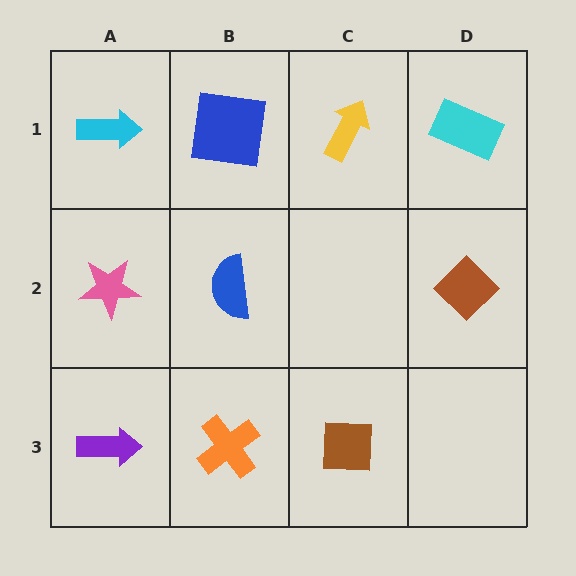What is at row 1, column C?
A yellow arrow.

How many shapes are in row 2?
3 shapes.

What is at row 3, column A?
A purple arrow.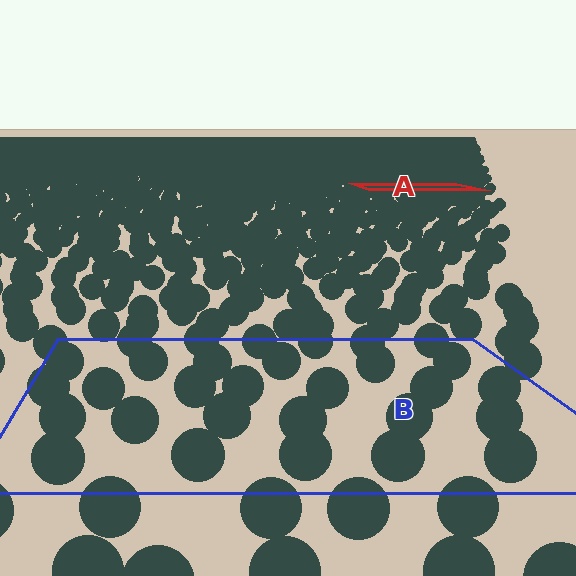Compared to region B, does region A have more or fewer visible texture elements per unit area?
Region A has more texture elements per unit area — they are packed more densely because it is farther away.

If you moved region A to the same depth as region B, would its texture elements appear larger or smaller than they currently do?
They would appear larger. At a closer depth, the same texture elements are projected at a bigger on-screen size.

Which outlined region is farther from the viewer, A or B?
Region A is farther from the viewer — the texture elements inside it appear smaller and more densely packed.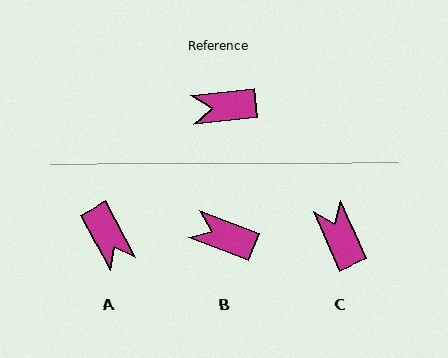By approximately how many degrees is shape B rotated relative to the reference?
Approximately 27 degrees clockwise.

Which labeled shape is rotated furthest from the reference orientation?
A, about 112 degrees away.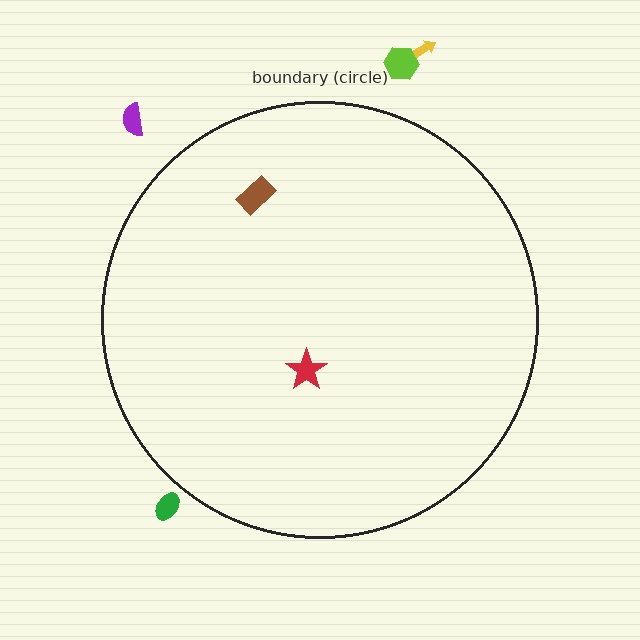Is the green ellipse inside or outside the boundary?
Outside.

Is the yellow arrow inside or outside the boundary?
Outside.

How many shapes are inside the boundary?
2 inside, 4 outside.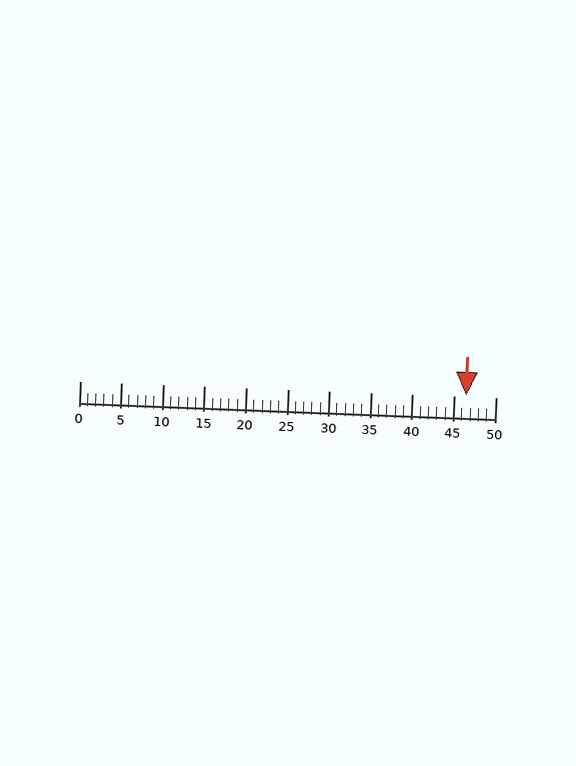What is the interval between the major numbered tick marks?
The major tick marks are spaced 5 units apart.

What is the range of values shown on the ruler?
The ruler shows values from 0 to 50.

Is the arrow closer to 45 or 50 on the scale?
The arrow is closer to 45.